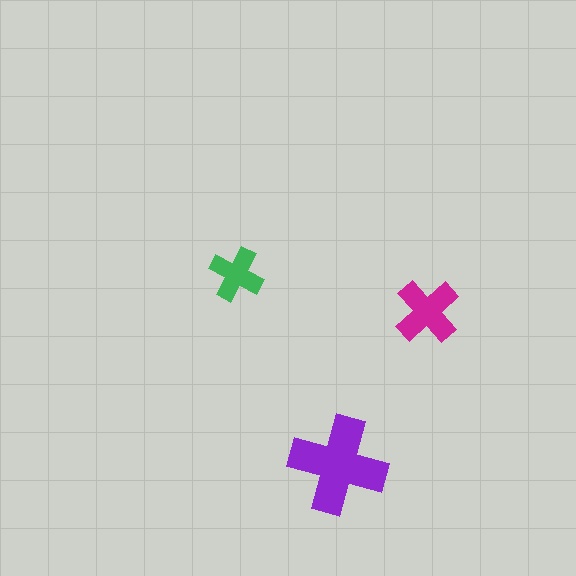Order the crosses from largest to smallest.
the purple one, the magenta one, the green one.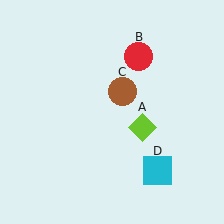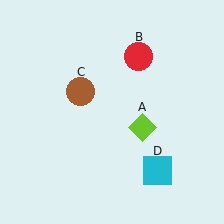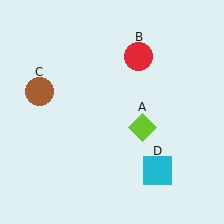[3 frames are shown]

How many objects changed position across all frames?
1 object changed position: brown circle (object C).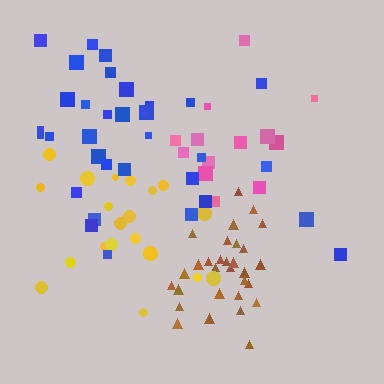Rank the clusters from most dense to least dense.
brown, yellow, blue, pink.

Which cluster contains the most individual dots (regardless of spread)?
Blue (34).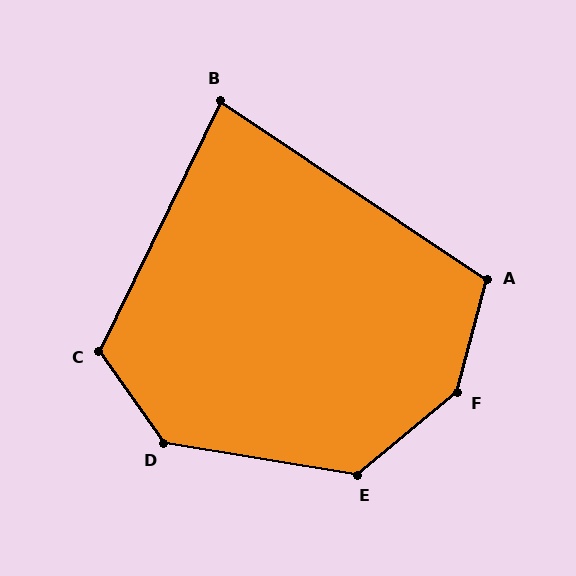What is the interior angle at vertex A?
Approximately 109 degrees (obtuse).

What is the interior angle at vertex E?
Approximately 131 degrees (obtuse).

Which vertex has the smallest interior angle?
B, at approximately 82 degrees.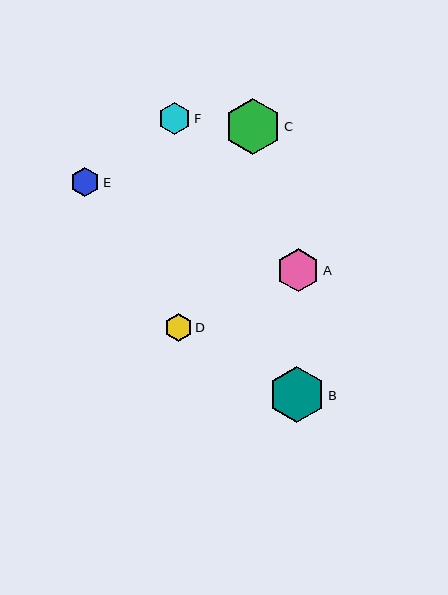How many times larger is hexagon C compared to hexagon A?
Hexagon C is approximately 1.3 times the size of hexagon A.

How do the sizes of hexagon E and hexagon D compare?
Hexagon E and hexagon D are approximately the same size.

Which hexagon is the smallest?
Hexagon D is the smallest with a size of approximately 28 pixels.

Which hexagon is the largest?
Hexagon C is the largest with a size of approximately 57 pixels.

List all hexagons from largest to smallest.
From largest to smallest: C, B, A, F, E, D.